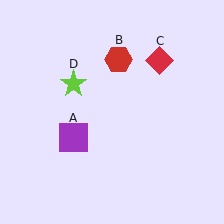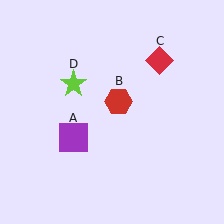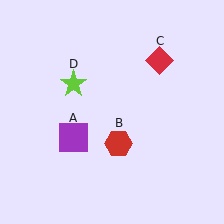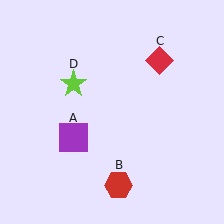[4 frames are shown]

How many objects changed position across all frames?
1 object changed position: red hexagon (object B).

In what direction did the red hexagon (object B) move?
The red hexagon (object B) moved down.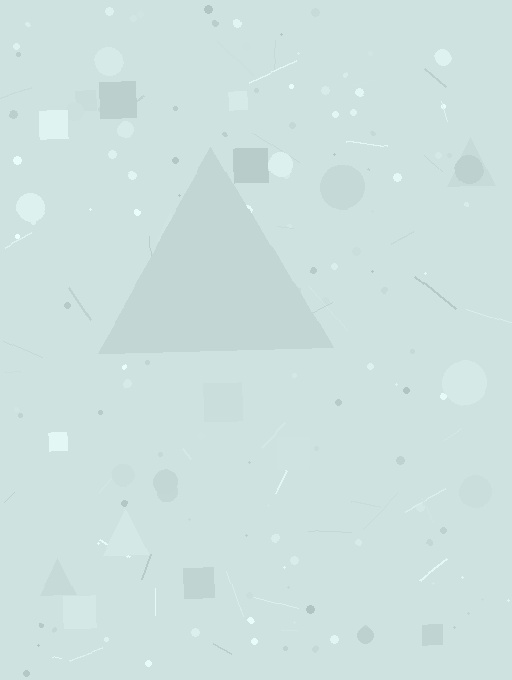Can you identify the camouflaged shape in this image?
The camouflaged shape is a triangle.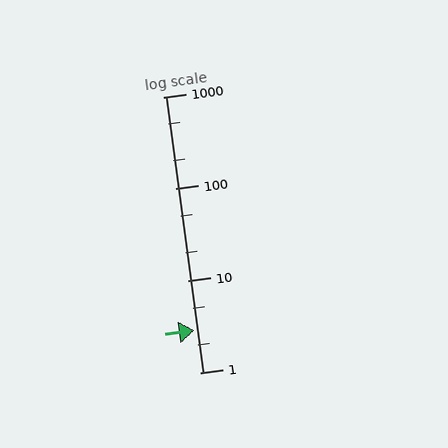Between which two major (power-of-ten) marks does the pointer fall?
The pointer is between 1 and 10.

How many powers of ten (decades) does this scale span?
The scale spans 3 decades, from 1 to 1000.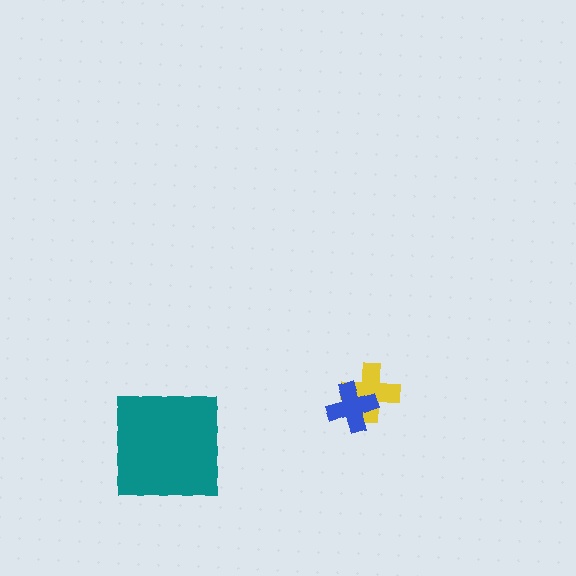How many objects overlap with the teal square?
0 objects overlap with the teal square.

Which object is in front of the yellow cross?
The blue cross is in front of the yellow cross.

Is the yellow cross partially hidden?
Yes, it is partially covered by another shape.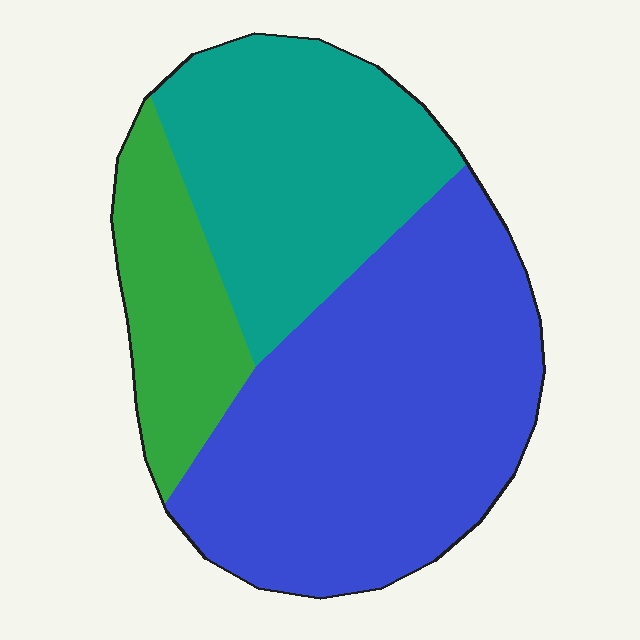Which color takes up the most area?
Blue, at roughly 50%.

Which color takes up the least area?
Green, at roughly 15%.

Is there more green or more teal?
Teal.